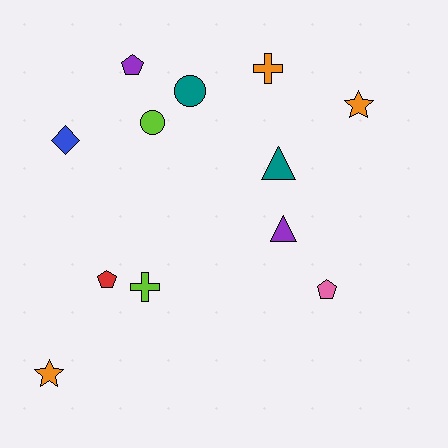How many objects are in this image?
There are 12 objects.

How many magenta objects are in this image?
There are no magenta objects.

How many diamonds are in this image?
There is 1 diamond.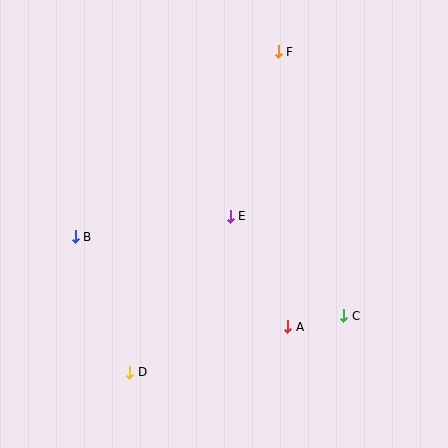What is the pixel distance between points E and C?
The distance between E and C is 151 pixels.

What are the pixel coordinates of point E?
Point E is at (230, 216).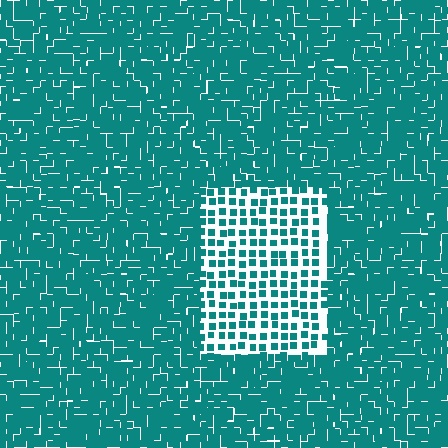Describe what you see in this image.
The image contains small teal elements arranged at two different densities. A rectangle-shaped region is visible where the elements are less densely packed than the surrounding area.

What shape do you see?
I see a rectangle.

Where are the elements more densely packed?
The elements are more densely packed outside the rectangle boundary.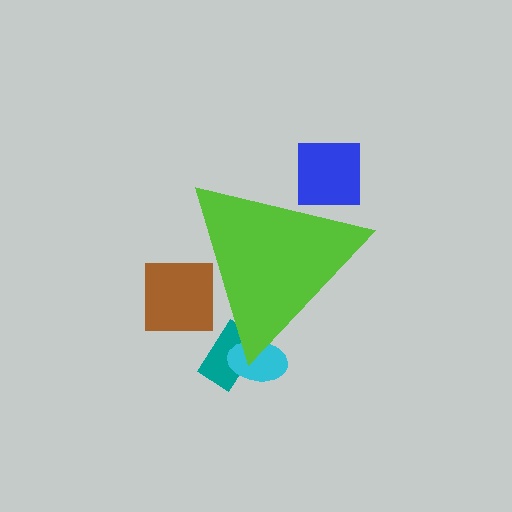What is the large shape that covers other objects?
A lime triangle.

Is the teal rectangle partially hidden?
Yes, the teal rectangle is partially hidden behind the lime triangle.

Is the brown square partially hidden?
Yes, the brown square is partially hidden behind the lime triangle.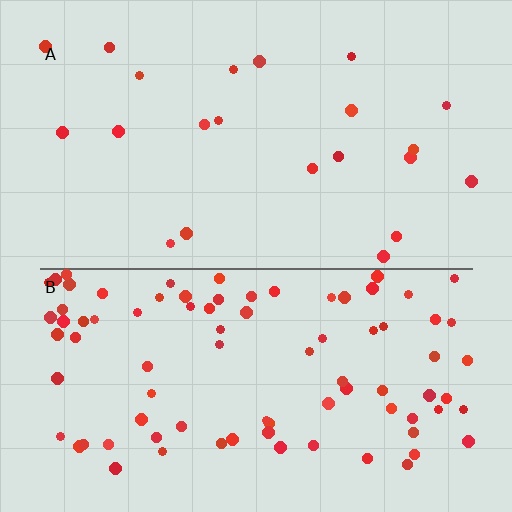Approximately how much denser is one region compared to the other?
Approximately 3.9× — region B over region A.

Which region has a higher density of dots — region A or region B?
B (the bottom).